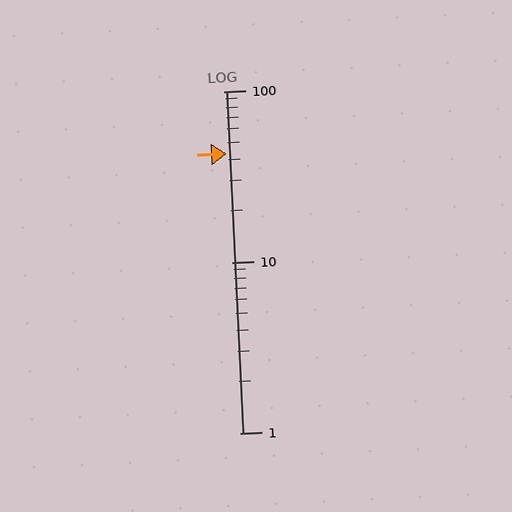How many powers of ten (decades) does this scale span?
The scale spans 2 decades, from 1 to 100.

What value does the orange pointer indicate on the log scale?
The pointer indicates approximately 43.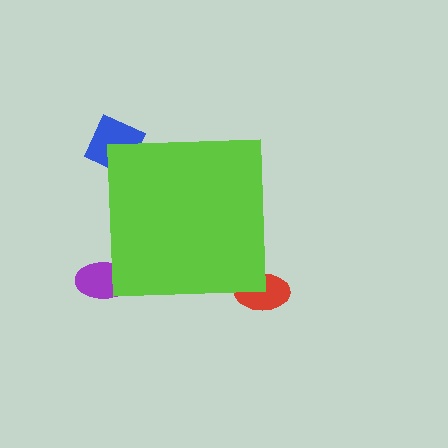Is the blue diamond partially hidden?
Yes, the blue diamond is partially hidden behind the lime square.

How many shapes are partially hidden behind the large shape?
3 shapes are partially hidden.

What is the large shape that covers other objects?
A lime square.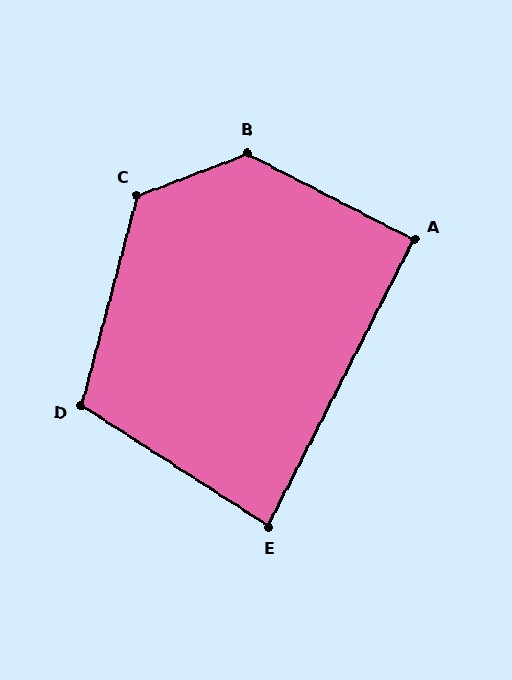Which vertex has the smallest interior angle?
E, at approximately 84 degrees.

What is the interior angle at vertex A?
Approximately 91 degrees (approximately right).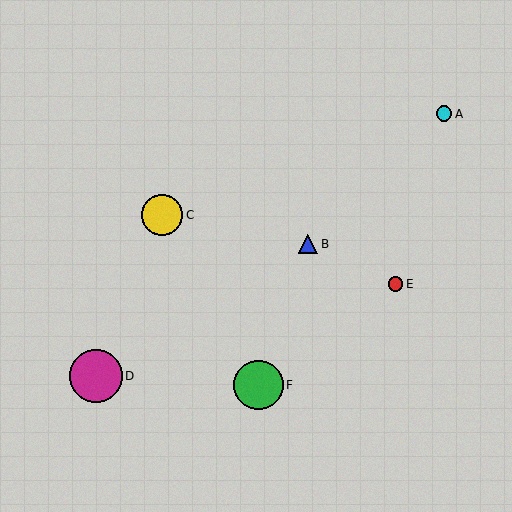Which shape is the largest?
The magenta circle (labeled D) is the largest.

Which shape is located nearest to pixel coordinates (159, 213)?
The yellow circle (labeled C) at (162, 215) is nearest to that location.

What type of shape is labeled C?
Shape C is a yellow circle.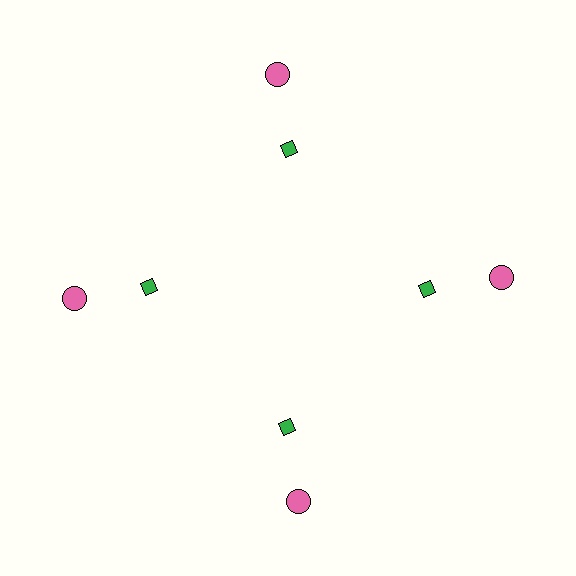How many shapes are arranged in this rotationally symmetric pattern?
There are 8 shapes, arranged in 4 groups of 2.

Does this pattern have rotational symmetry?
Yes, this pattern has 4-fold rotational symmetry. It looks the same after rotating 90 degrees around the center.